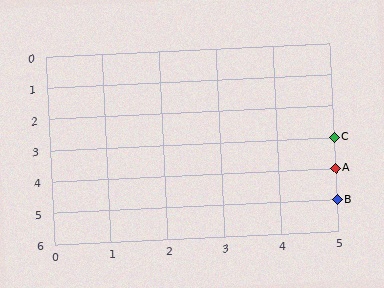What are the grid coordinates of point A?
Point A is at grid coordinates (5, 4).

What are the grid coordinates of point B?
Point B is at grid coordinates (5, 5).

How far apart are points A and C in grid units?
Points A and C are 1 row apart.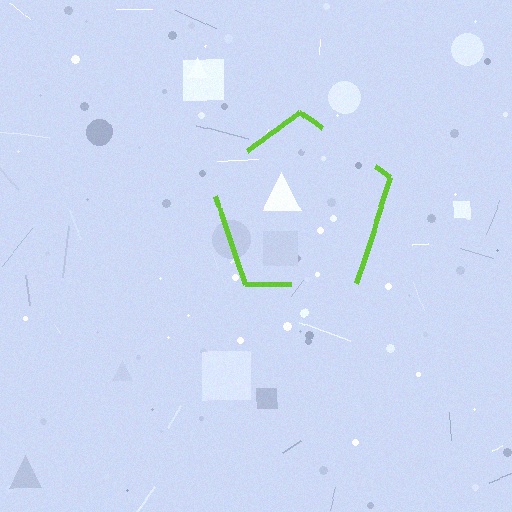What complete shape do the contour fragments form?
The contour fragments form a pentagon.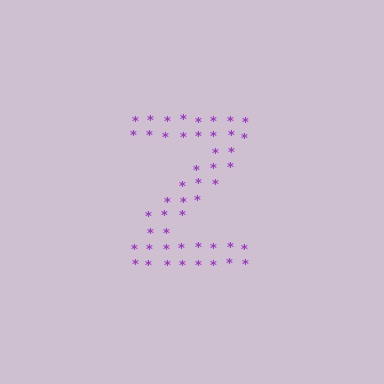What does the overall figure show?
The overall figure shows the letter Z.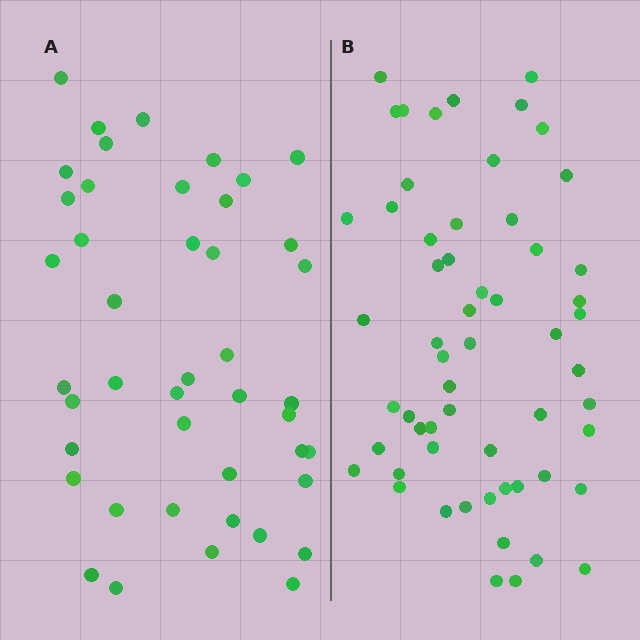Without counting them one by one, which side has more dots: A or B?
Region B (the right region) has more dots.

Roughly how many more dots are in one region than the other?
Region B has approximately 15 more dots than region A.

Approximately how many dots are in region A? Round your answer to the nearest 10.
About 40 dots. (The exact count is 44, which rounds to 40.)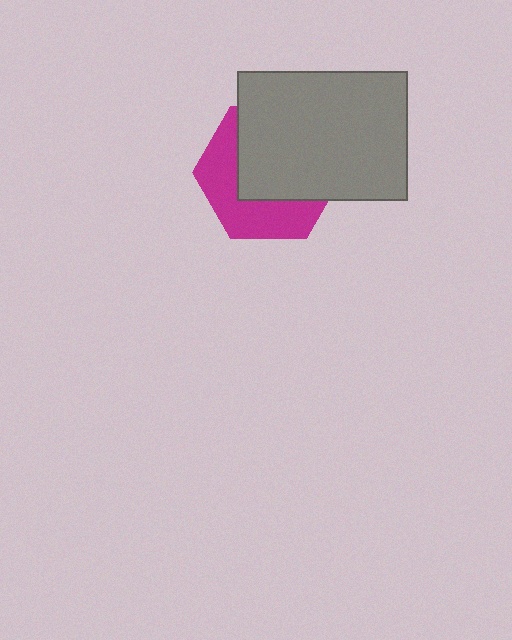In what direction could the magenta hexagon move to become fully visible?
The magenta hexagon could move toward the lower-left. That would shift it out from behind the gray rectangle entirely.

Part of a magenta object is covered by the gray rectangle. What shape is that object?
It is a hexagon.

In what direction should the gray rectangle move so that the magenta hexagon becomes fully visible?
The gray rectangle should move toward the upper-right. That is the shortest direction to clear the overlap and leave the magenta hexagon fully visible.